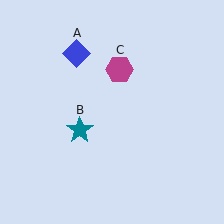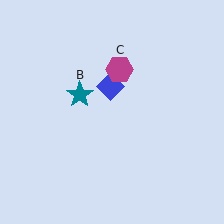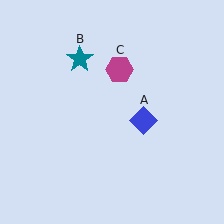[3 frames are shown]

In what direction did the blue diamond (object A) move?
The blue diamond (object A) moved down and to the right.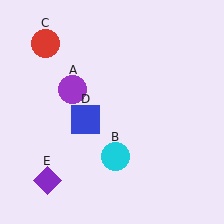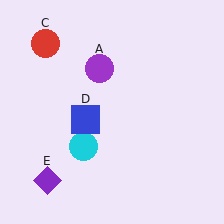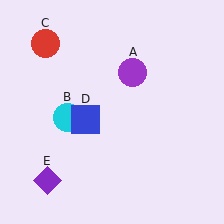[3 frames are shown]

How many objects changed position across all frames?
2 objects changed position: purple circle (object A), cyan circle (object B).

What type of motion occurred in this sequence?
The purple circle (object A), cyan circle (object B) rotated clockwise around the center of the scene.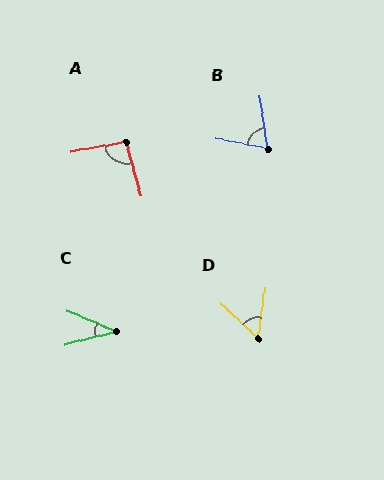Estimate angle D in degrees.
Approximately 55 degrees.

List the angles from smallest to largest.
C (37°), D (55°), B (71°), A (96°).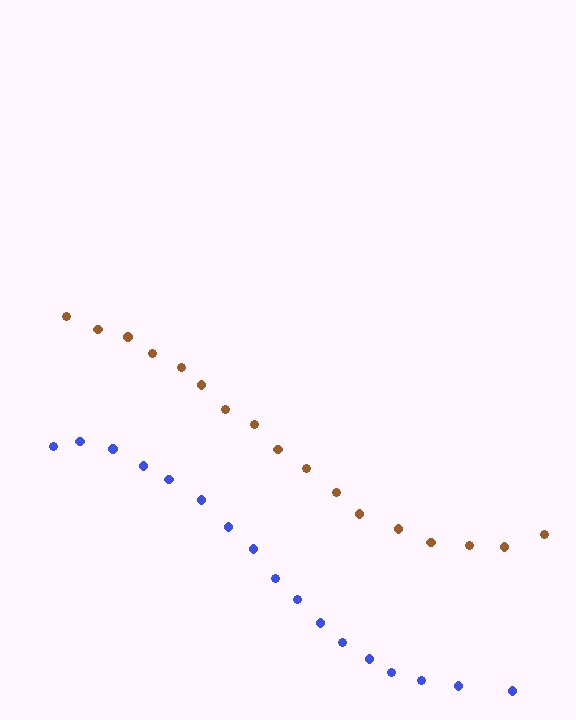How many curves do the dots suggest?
There are 2 distinct paths.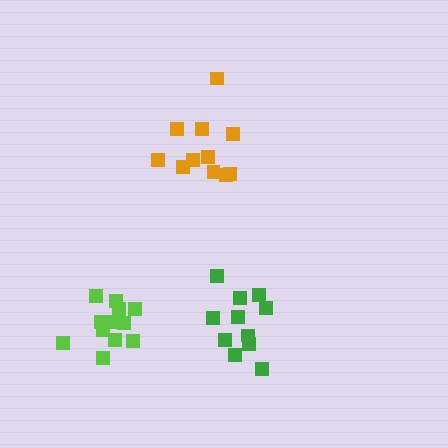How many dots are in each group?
Group 1: 12 dots, Group 2: 11 dots, Group 3: 11 dots (34 total).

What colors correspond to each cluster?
The clusters are colored: lime, orange, green.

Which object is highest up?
The orange cluster is topmost.